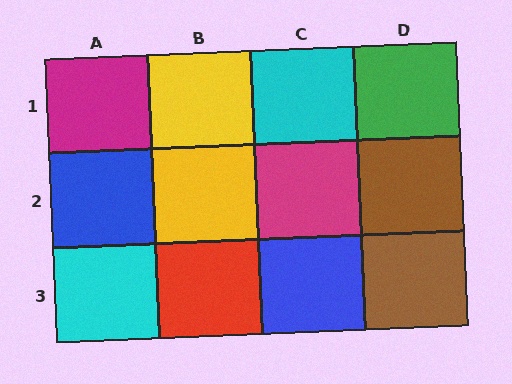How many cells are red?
1 cell is red.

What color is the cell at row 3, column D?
Brown.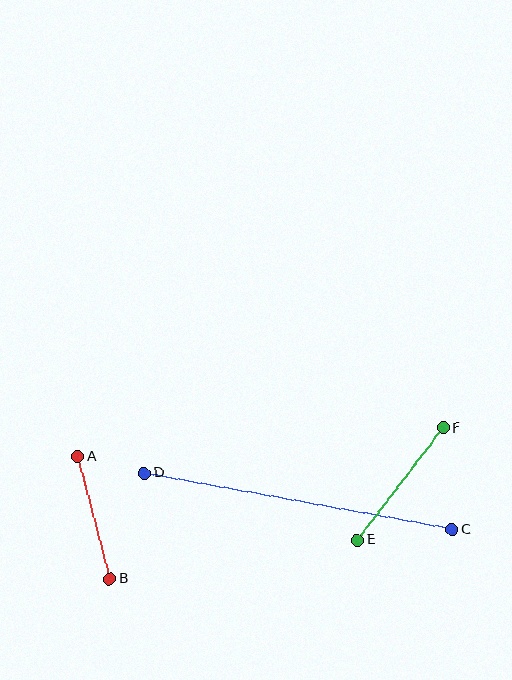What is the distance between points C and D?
The distance is approximately 313 pixels.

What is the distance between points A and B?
The distance is approximately 126 pixels.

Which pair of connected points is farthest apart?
Points C and D are farthest apart.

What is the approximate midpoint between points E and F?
The midpoint is at approximately (400, 484) pixels.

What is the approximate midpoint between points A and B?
The midpoint is at approximately (94, 518) pixels.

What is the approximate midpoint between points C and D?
The midpoint is at approximately (298, 501) pixels.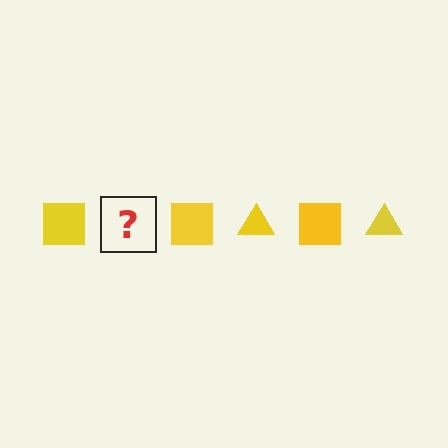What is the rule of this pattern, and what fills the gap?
The rule is that the pattern cycles through square, triangle shapes in yellow. The gap should be filled with a yellow triangle.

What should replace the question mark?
The question mark should be replaced with a yellow triangle.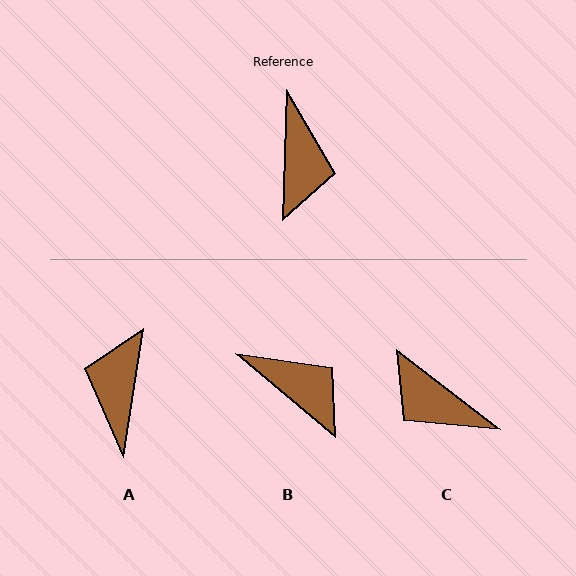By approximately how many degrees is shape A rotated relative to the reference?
Approximately 173 degrees counter-clockwise.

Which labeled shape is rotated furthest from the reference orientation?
A, about 173 degrees away.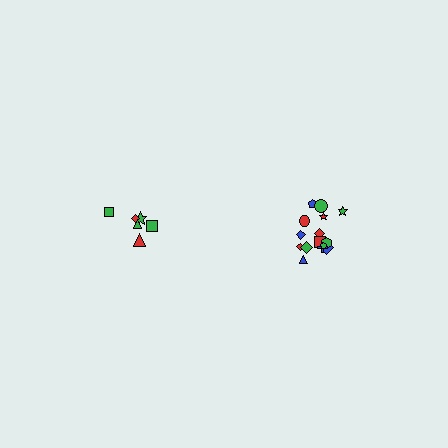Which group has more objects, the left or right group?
The right group.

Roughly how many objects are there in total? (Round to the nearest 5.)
Roughly 20 objects in total.